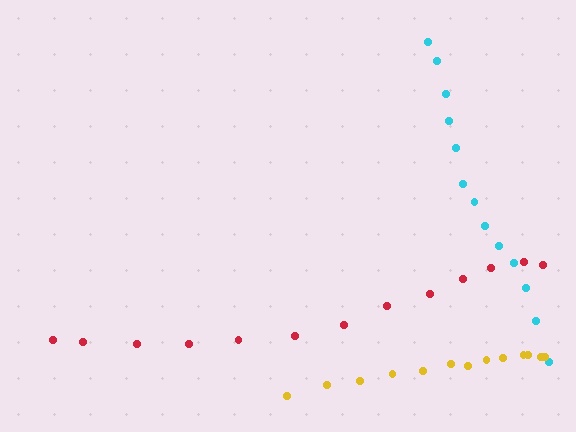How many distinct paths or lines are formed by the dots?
There are 3 distinct paths.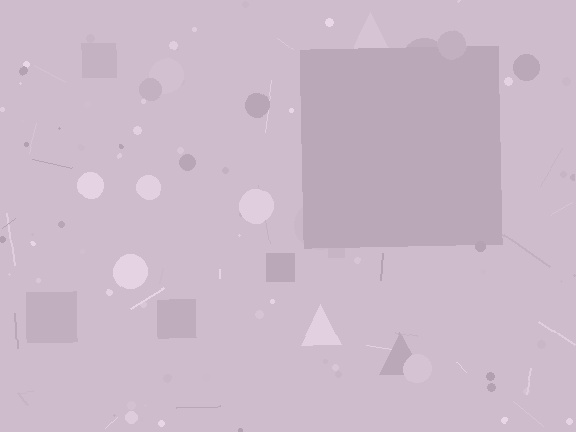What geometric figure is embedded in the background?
A square is embedded in the background.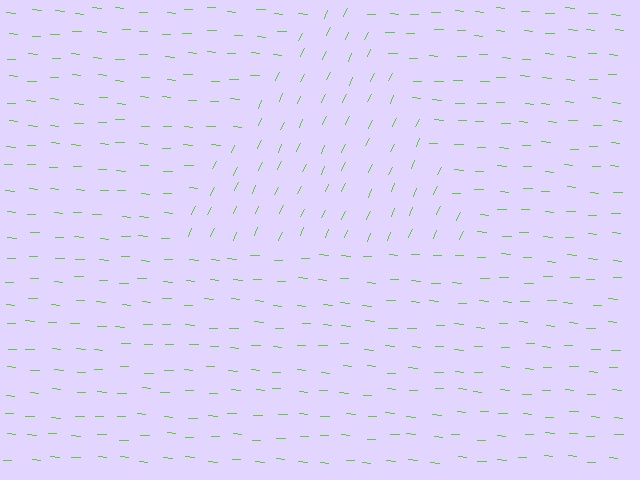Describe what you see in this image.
The image is filled with small lime line segments. A triangle region in the image has lines oriented differently from the surrounding lines, creating a visible texture boundary.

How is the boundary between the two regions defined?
The boundary is defined purely by a change in line orientation (approximately 68 degrees difference). All lines are the same color and thickness.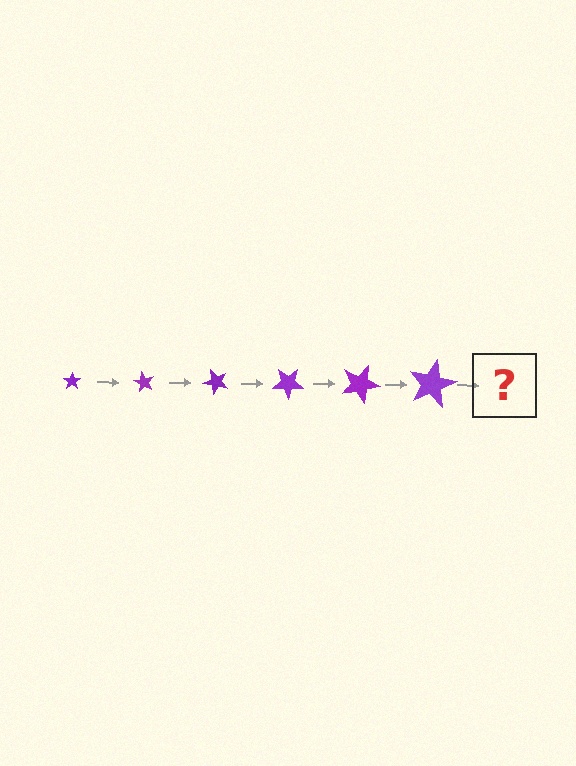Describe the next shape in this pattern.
It should be a star, larger than the previous one and rotated 360 degrees from the start.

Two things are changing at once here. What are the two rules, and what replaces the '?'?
The two rules are that the star grows larger each step and it rotates 60 degrees each step. The '?' should be a star, larger than the previous one and rotated 360 degrees from the start.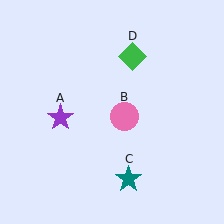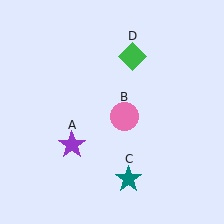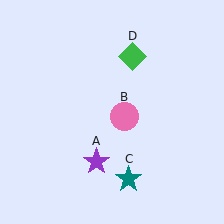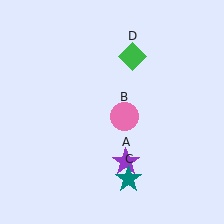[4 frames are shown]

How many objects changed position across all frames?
1 object changed position: purple star (object A).